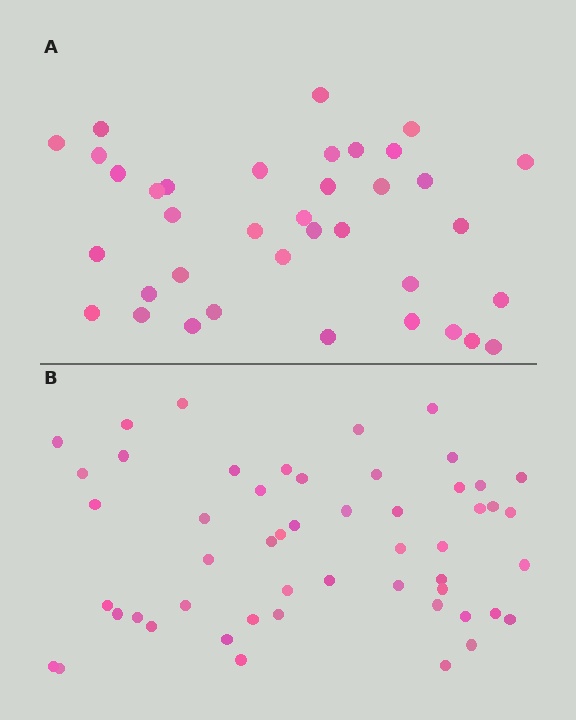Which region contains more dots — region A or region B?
Region B (the bottom region) has more dots.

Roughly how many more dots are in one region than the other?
Region B has approximately 15 more dots than region A.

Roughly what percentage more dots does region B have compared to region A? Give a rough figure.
About 40% more.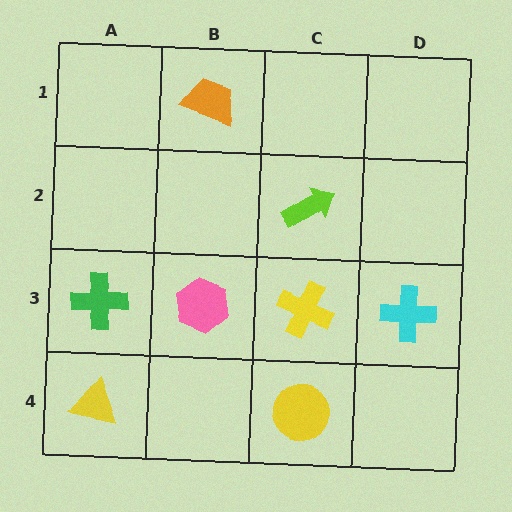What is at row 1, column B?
An orange trapezoid.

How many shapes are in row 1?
1 shape.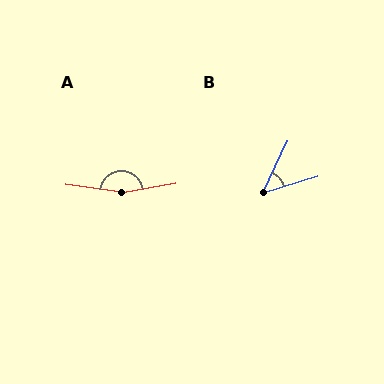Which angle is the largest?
A, at approximately 163 degrees.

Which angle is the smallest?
B, at approximately 48 degrees.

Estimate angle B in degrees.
Approximately 48 degrees.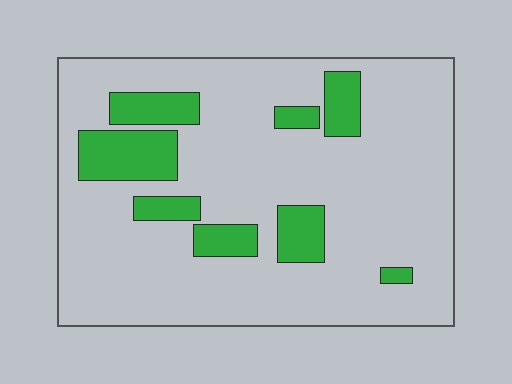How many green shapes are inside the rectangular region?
8.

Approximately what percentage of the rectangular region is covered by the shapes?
Approximately 15%.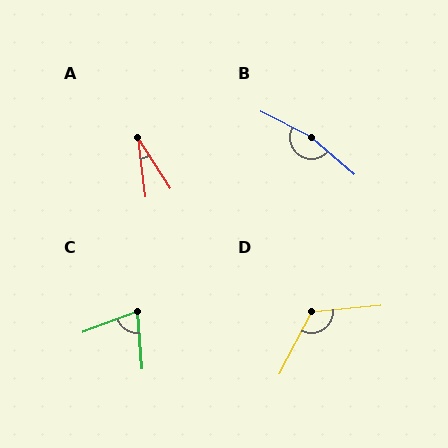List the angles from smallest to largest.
A (25°), C (75°), D (123°), B (166°).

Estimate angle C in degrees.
Approximately 75 degrees.